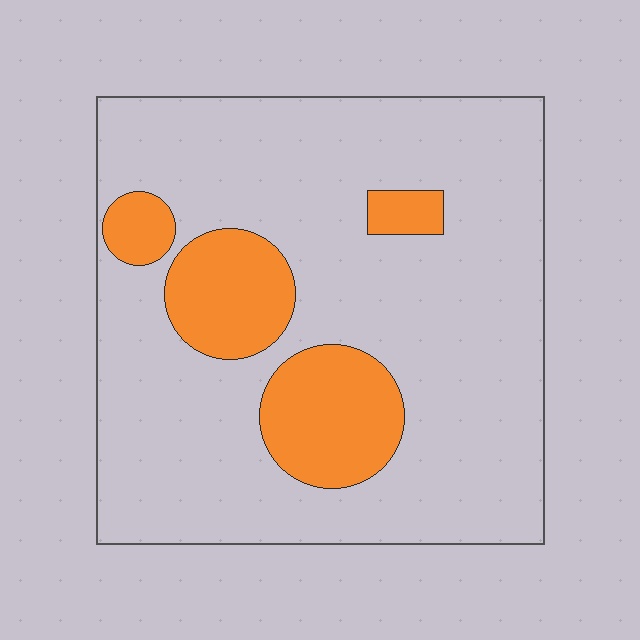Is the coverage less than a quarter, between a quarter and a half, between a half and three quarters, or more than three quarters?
Less than a quarter.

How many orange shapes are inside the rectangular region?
4.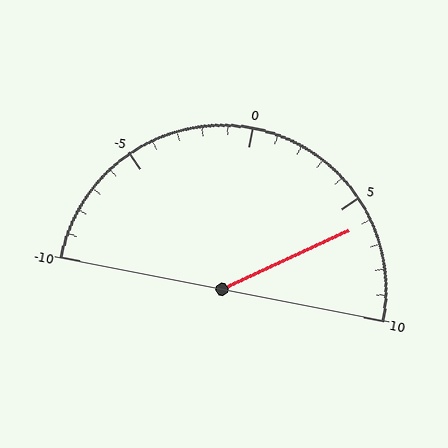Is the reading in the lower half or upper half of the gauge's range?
The reading is in the upper half of the range (-10 to 10).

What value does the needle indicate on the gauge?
The needle indicates approximately 6.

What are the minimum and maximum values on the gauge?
The gauge ranges from -10 to 10.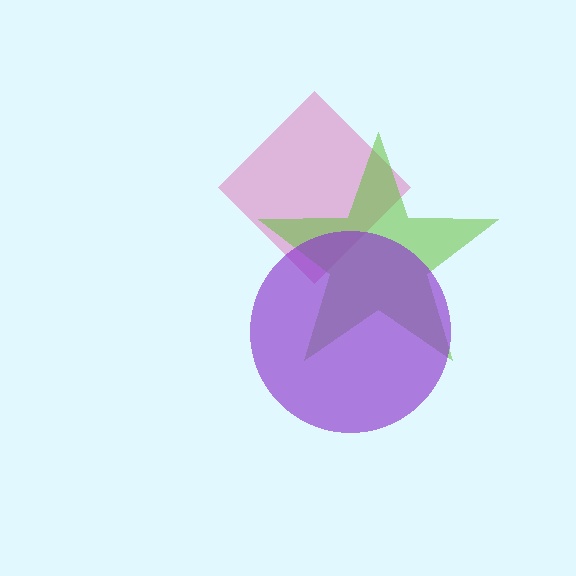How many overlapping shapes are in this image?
There are 3 overlapping shapes in the image.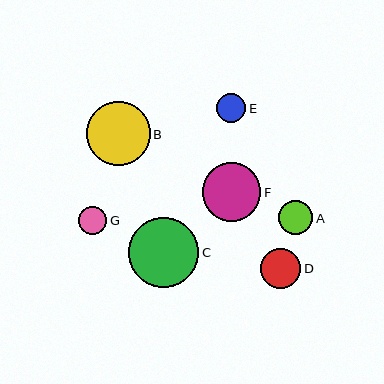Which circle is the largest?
Circle C is the largest with a size of approximately 70 pixels.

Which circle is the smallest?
Circle G is the smallest with a size of approximately 28 pixels.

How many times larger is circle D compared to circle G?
Circle D is approximately 1.4 times the size of circle G.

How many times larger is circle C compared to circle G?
Circle C is approximately 2.5 times the size of circle G.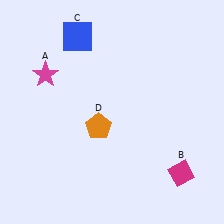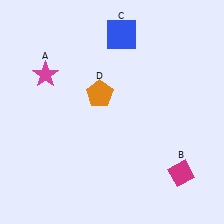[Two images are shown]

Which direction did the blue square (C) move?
The blue square (C) moved right.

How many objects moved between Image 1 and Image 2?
2 objects moved between the two images.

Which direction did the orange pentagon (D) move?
The orange pentagon (D) moved up.